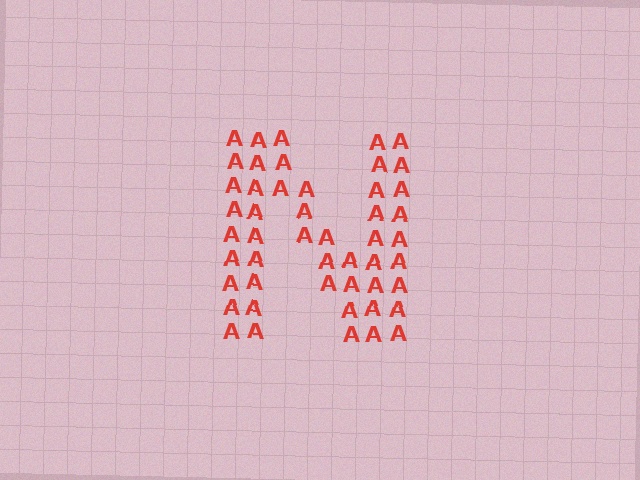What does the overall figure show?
The overall figure shows the letter N.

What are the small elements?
The small elements are letter A's.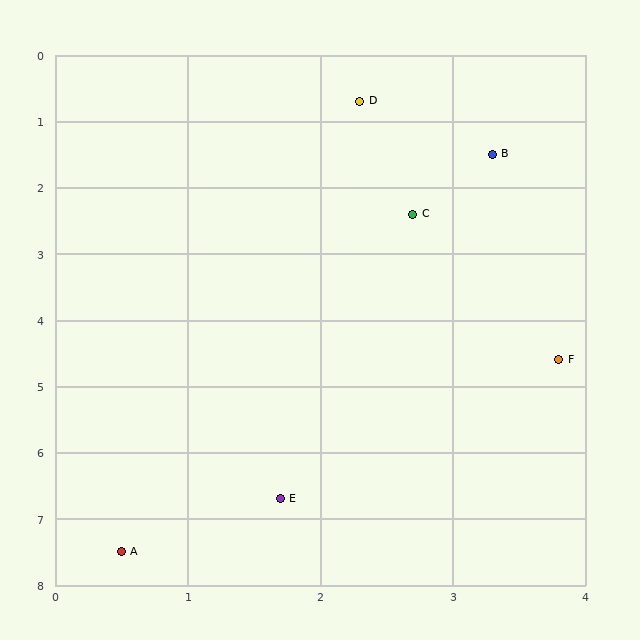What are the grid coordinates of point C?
Point C is at approximately (2.7, 2.4).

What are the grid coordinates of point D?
Point D is at approximately (2.3, 0.7).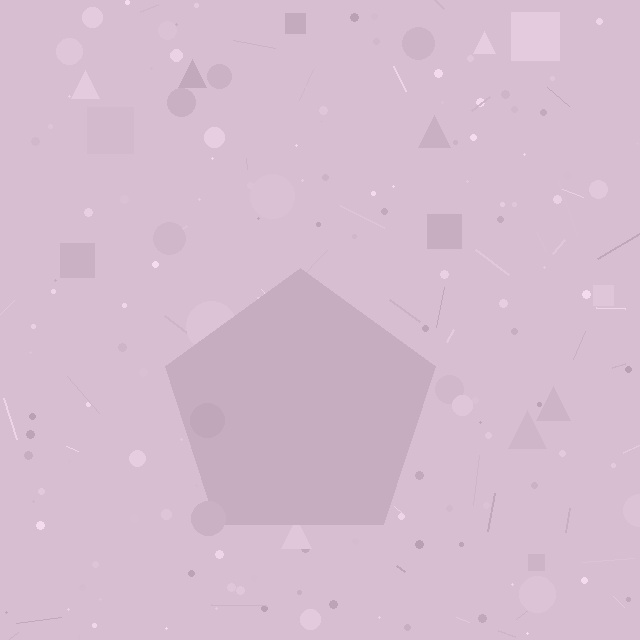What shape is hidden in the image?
A pentagon is hidden in the image.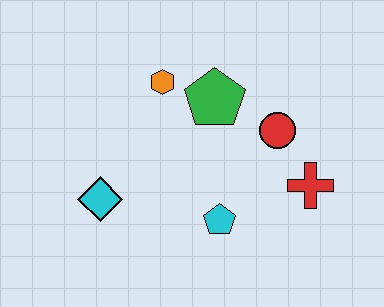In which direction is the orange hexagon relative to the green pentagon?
The orange hexagon is to the left of the green pentagon.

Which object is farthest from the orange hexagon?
The red cross is farthest from the orange hexagon.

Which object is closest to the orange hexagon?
The green pentagon is closest to the orange hexagon.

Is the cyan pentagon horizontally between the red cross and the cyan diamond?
Yes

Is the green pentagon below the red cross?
No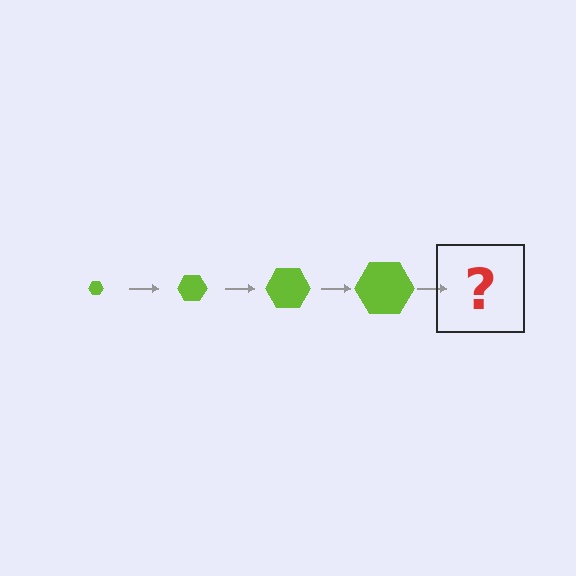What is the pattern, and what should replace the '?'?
The pattern is that the hexagon gets progressively larger each step. The '?' should be a lime hexagon, larger than the previous one.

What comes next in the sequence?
The next element should be a lime hexagon, larger than the previous one.